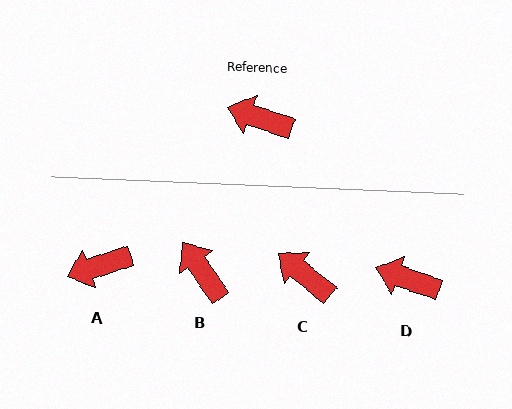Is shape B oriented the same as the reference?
No, it is off by about 37 degrees.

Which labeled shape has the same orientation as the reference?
D.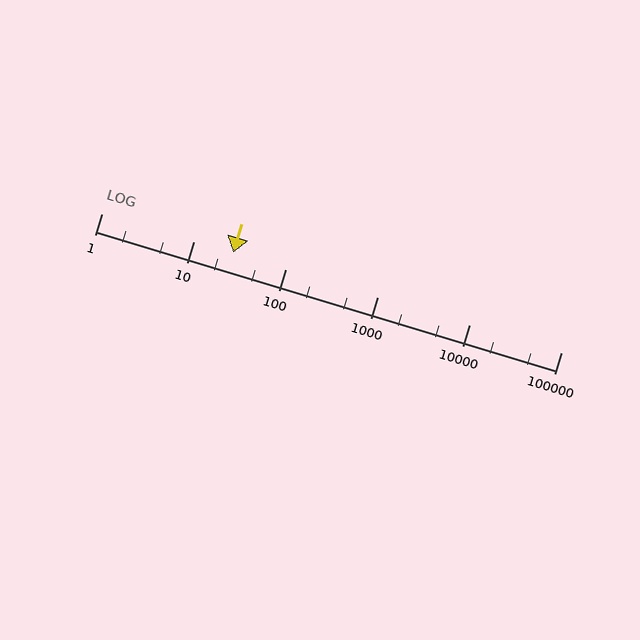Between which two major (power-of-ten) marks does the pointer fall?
The pointer is between 10 and 100.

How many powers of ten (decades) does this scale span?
The scale spans 5 decades, from 1 to 100000.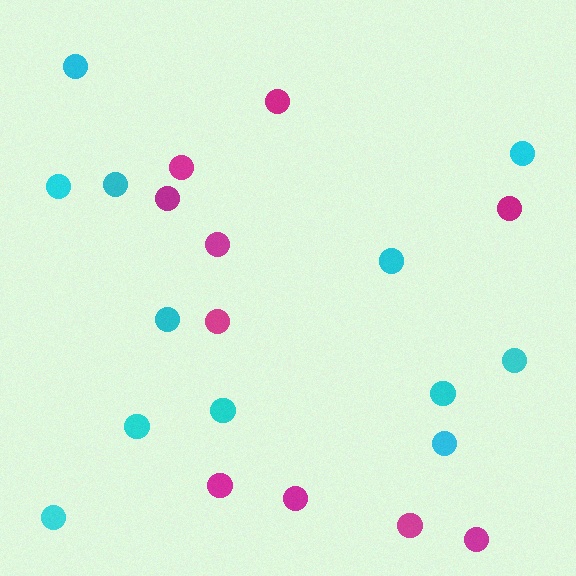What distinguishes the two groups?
There are 2 groups: one group of magenta circles (10) and one group of cyan circles (12).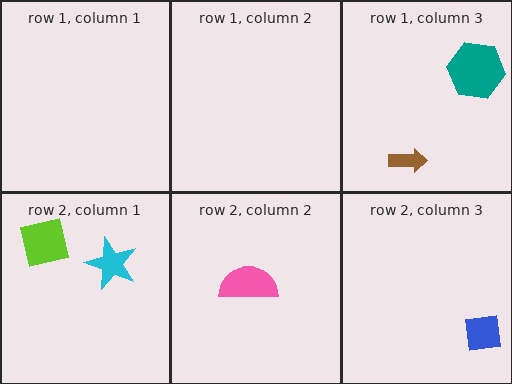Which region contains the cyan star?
The row 2, column 1 region.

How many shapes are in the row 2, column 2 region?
1.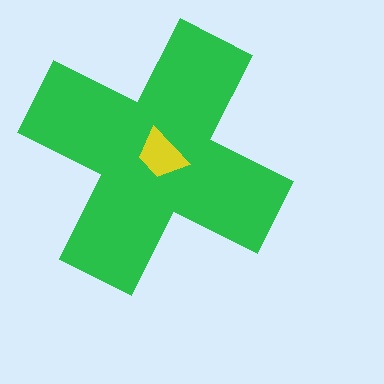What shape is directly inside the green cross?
The yellow trapezoid.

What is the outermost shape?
The green cross.